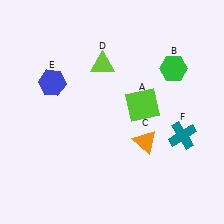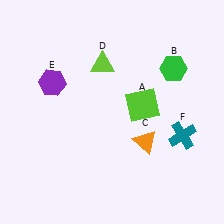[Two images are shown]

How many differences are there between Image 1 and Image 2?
There is 1 difference between the two images.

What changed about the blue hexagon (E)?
In Image 1, E is blue. In Image 2, it changed to purple.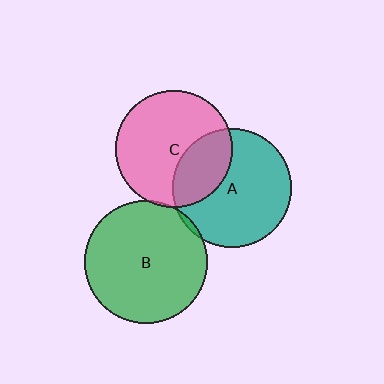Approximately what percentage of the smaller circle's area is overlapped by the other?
Approximately 5%.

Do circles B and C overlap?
Yes.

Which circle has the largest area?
Circle B (green).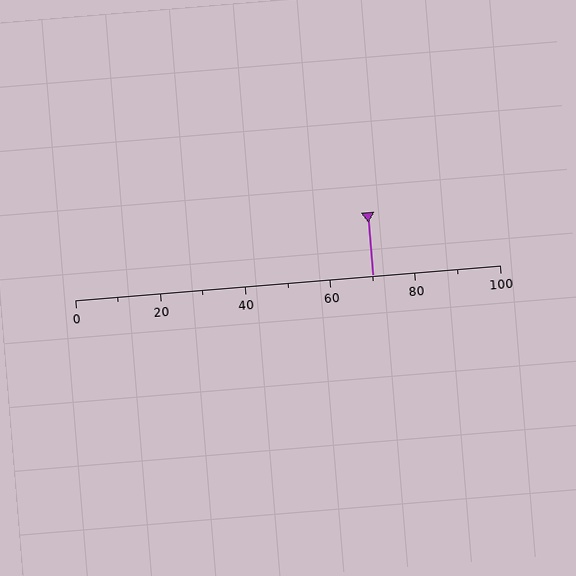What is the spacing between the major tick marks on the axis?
The major ticks are spaced 20 apart.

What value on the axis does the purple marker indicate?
The marker indicates approximately 70.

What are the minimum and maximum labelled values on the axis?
The axis runs from 0 to 100.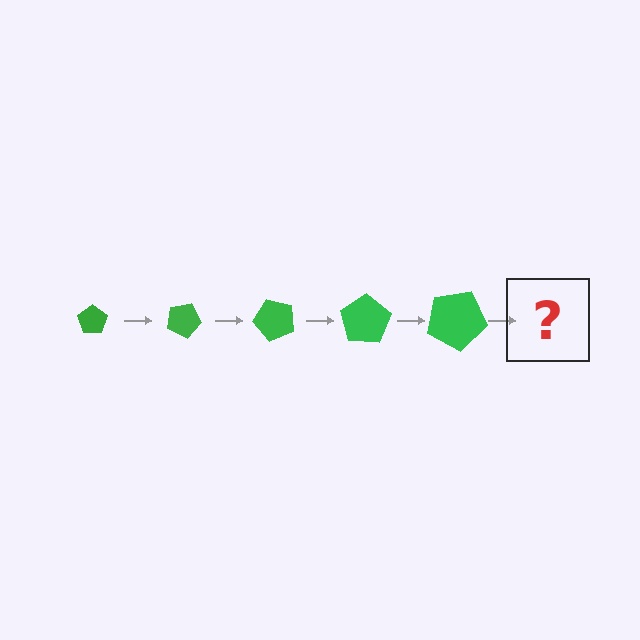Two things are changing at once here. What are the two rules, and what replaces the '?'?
The two rules are that the pentagon grows larger each step and it rotates 25 degrees each step. The '?' should be a pentagon, larger than the previous one and rotated 125 degrees from the start.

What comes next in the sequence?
The next element should be a pentagon, larger than the previous one and rotated 125 degrees from the start.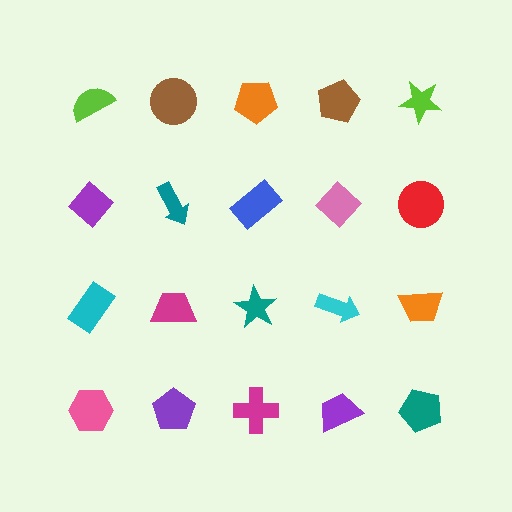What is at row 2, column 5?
A red circle.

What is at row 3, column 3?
A teal star.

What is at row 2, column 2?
A teal arrow.